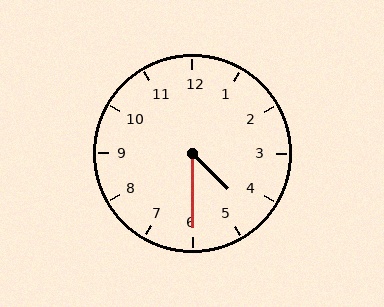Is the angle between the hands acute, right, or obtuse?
It is acute.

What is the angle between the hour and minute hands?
Approximately 45 degrees.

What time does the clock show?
4:30.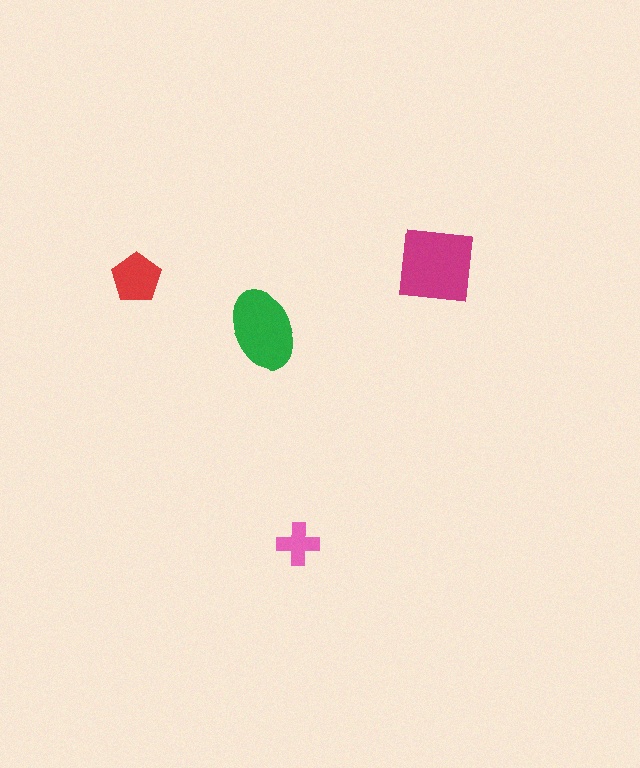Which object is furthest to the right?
The magenta square is rightmost.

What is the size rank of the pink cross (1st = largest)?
4th.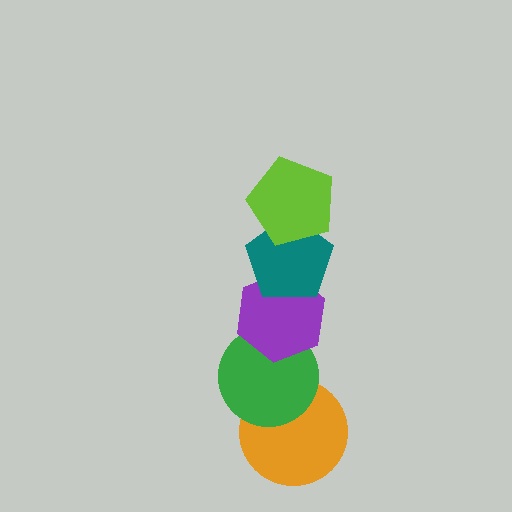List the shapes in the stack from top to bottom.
From top to bottom: the lime pentagon, the teal pentagon, the purple hexagon, the green circle, the orange circle.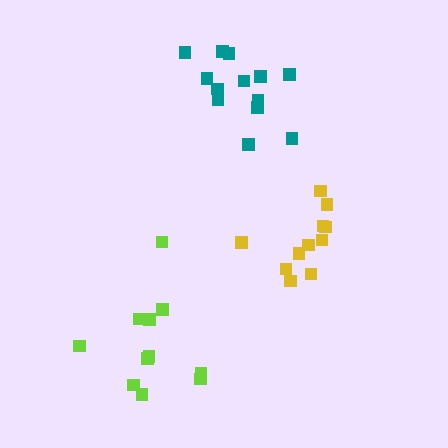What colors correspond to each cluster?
The clusters are colored: yellow, teal, lime.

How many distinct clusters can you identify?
There are 3 distinct clusters.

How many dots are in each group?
Group 1: 11 dots, Group 2: 13 dots, Group 3: 11 dots (35 total).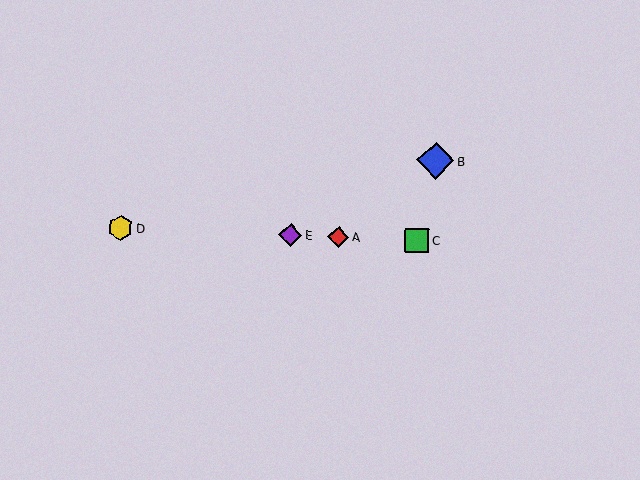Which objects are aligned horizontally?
Objects A, C, D, E are aligned horizontally.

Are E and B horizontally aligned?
No, E is at y≈235 and B is at y≈160.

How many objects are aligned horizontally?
4 objects (A, C, D, E) are aligned horizontally.